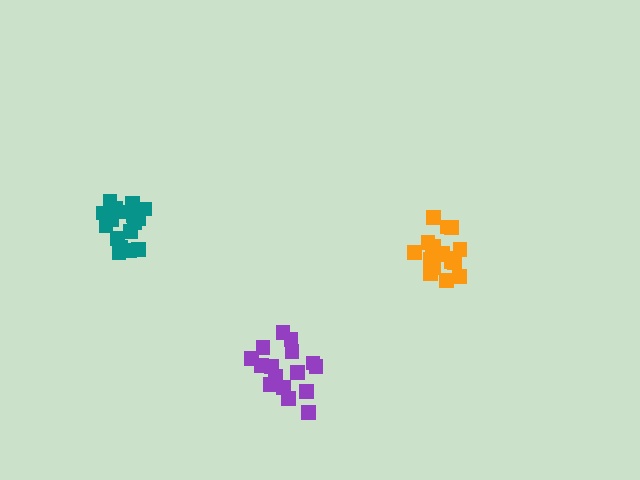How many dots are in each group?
Group 1: 17 dots, Group 2: 16 dots, Group 3: 18 dots (51 total).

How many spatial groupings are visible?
There are 3 spatial groupings.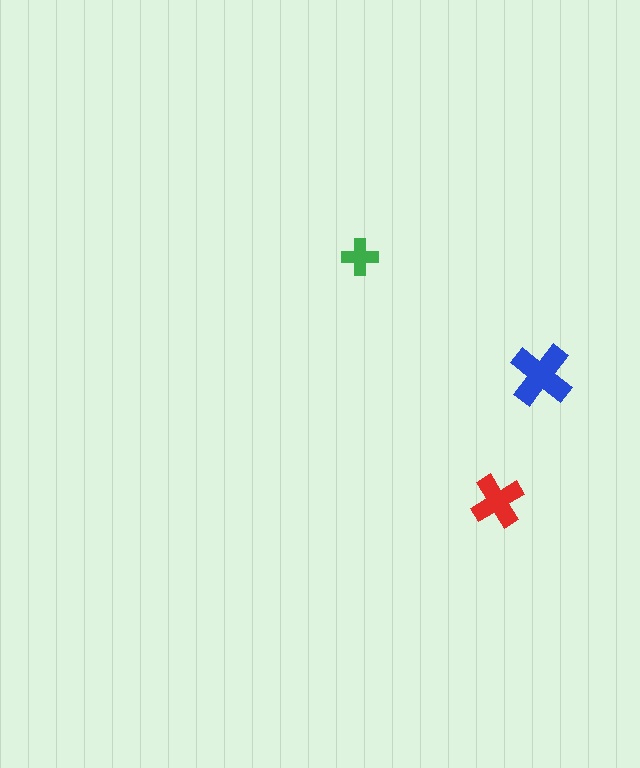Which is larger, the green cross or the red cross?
The red one.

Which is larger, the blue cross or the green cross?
The blue one.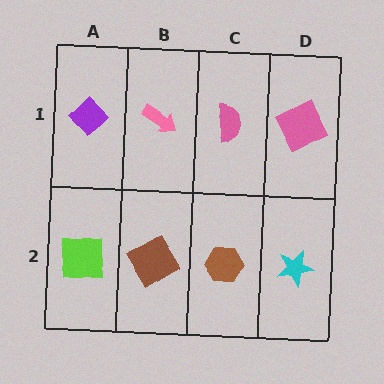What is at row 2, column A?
A lime square.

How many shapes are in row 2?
4 shapes.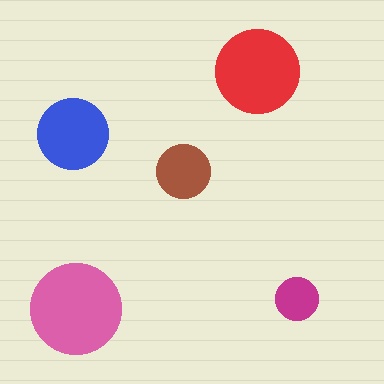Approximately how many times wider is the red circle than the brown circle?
About 1.5 times wider.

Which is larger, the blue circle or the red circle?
The red one.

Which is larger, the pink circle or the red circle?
The pink one.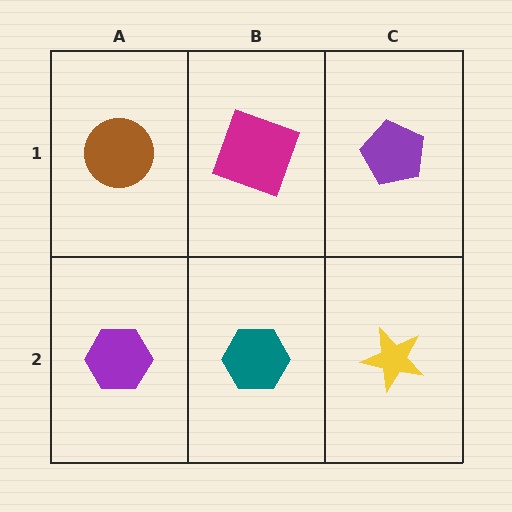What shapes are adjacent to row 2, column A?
A brown circle (row 1, column A), a teal hexagon (row 2, column B).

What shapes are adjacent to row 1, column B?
A teal hexagon (row 2, column B), a brown circle (row 1, column A), a purple pentagon (row 1, column C).